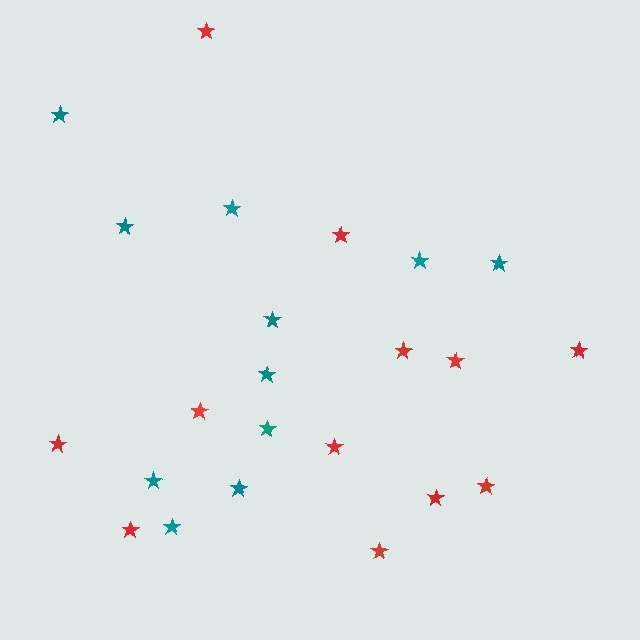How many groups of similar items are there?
There are 2 groups: one group of red stars (12) and one group of teal stars (11).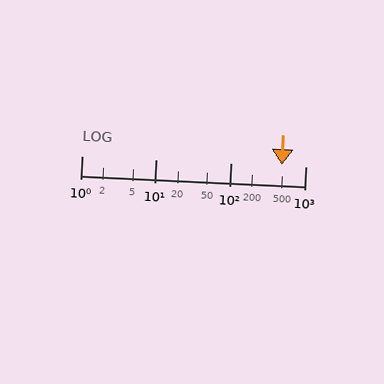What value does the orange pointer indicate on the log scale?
The pointer indicates approximately 490.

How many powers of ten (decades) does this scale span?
The scale spans 3 decades, from 1 to 1000.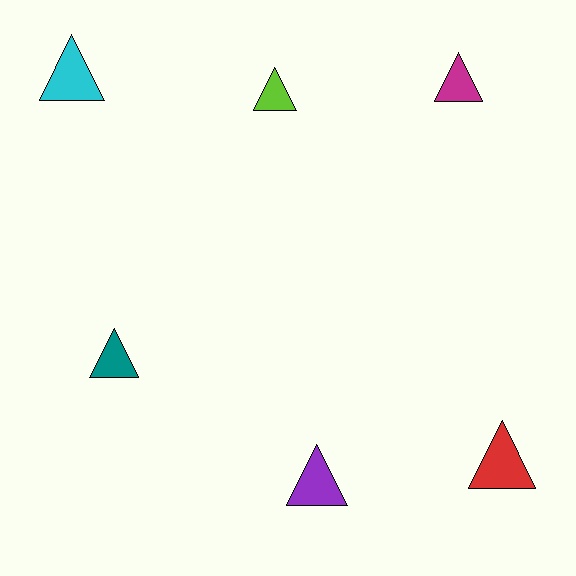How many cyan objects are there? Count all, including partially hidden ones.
There is 1 cyan object.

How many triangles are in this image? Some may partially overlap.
There are 6 triangles.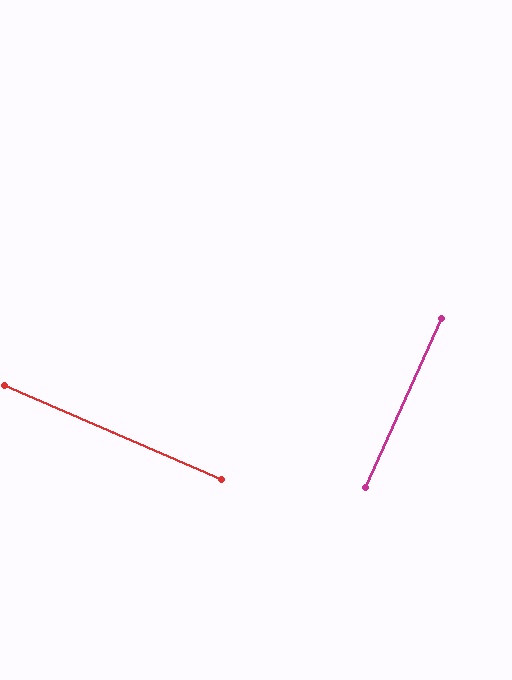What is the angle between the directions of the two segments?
Approximately 89 degrees.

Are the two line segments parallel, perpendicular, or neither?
Perpendicular — they meet at approximately 89°.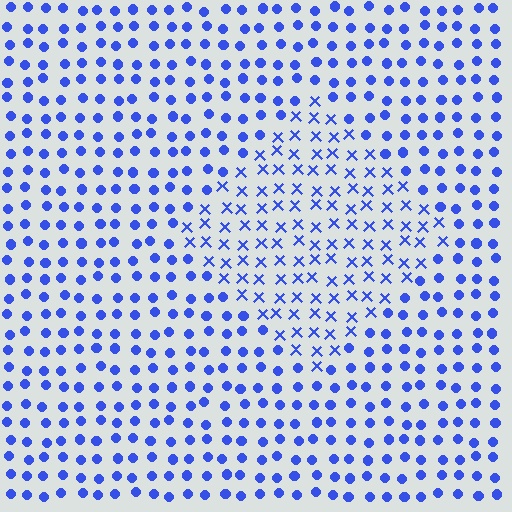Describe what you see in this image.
The image is filled with small blue elements arranged in a uniform grid. A diamond-shaped region contains X marks, while the surrounding area contains circles. The boundary is defined purely by the change in element shape.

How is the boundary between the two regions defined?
The boundary is defined by a change in element shape: X marks inside vs. circles outside. All elements share the same color and spacing.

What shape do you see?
I see a diamond.